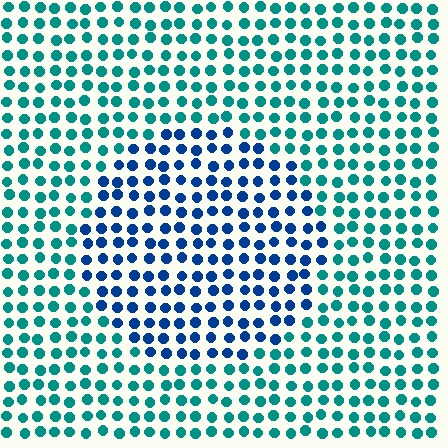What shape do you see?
I see a circle.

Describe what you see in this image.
The image is filled with small teal elements in a uniform arrangement. A circle-shaped region is visible where the elements are tinted to a slightly different hue, forming a subtle color boundary.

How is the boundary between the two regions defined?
The boundary is defined purely by a slight shift in hue (about 41 degrees). Spacing, size, and orientation are identical on both sides.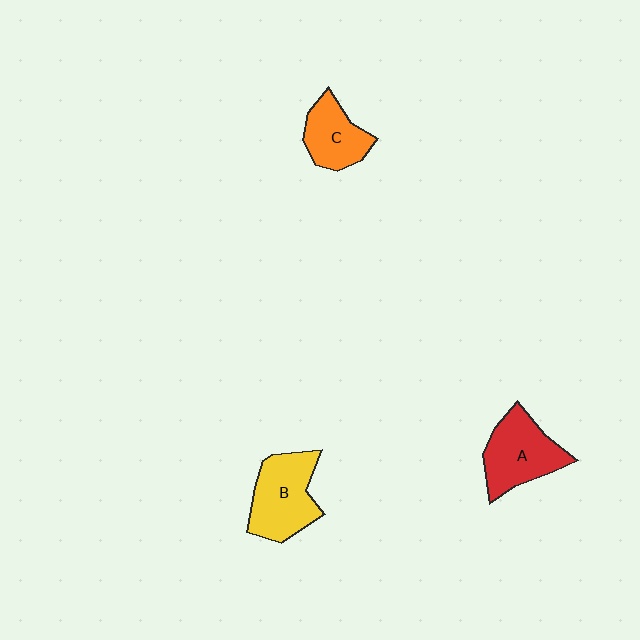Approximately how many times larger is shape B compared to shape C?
Approximately 1.4 times.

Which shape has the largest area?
Shape B (yellow).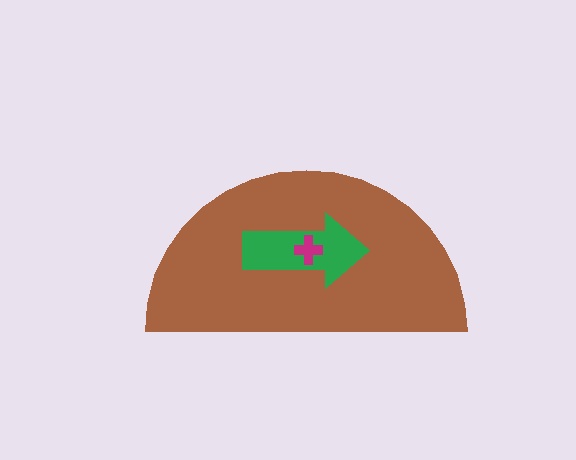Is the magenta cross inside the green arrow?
Yes.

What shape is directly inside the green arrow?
The magenta cross.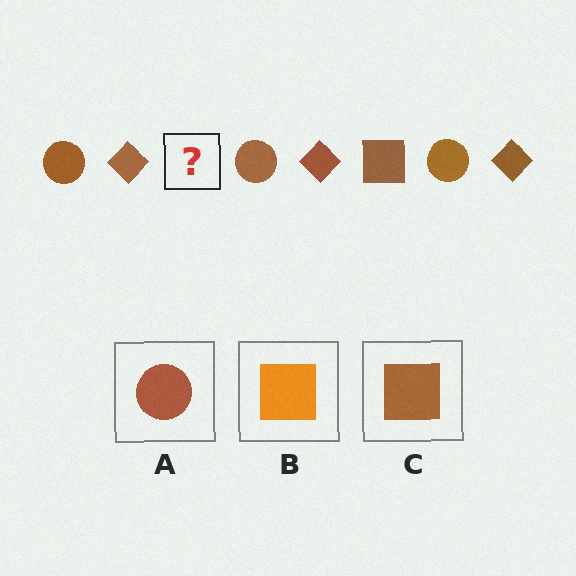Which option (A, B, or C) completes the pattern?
C.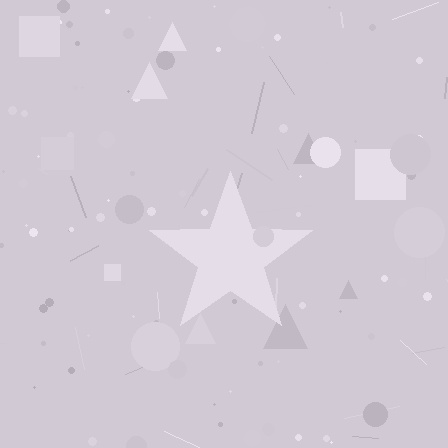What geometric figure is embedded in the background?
A star is embedded in the background.